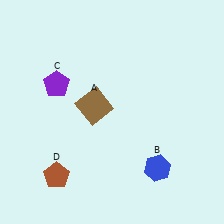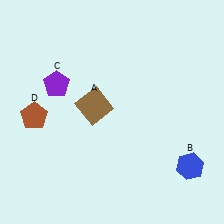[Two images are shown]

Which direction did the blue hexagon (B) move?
The blue hexagon (B) moved right.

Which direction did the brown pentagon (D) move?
The brown pentagon (D) moved up.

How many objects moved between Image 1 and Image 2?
2 objects moved between the two images.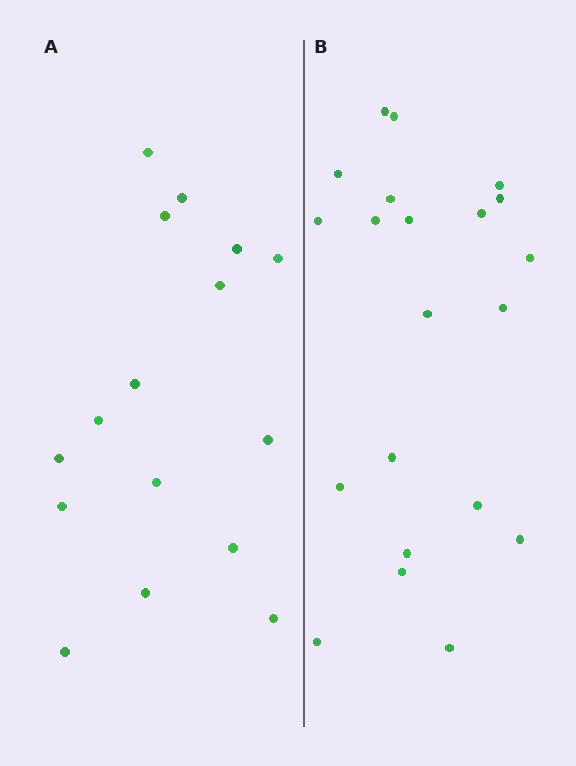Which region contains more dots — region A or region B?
Region B (the right region) has more dots.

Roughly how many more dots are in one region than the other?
Region B has about 5 more dots than region A.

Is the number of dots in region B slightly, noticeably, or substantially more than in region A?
Region B has noticeably more, but not dramatically so. The ratio is roughly 1.3 to 1.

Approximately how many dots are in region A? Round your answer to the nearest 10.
About 20 dots. (The exact count is 16, which rounds to 20.)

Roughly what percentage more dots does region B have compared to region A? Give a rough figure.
About 30% more.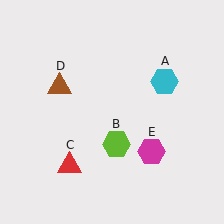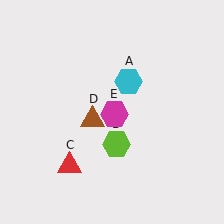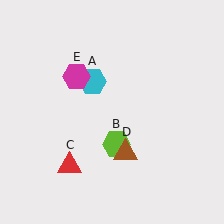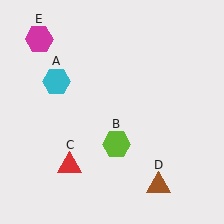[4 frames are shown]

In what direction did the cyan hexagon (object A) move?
The cyan hexagon (object A) moved left.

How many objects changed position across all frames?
3 objects changed position: cyan hexagon (object A), brown triangle (object D), magenta hexagon (object E).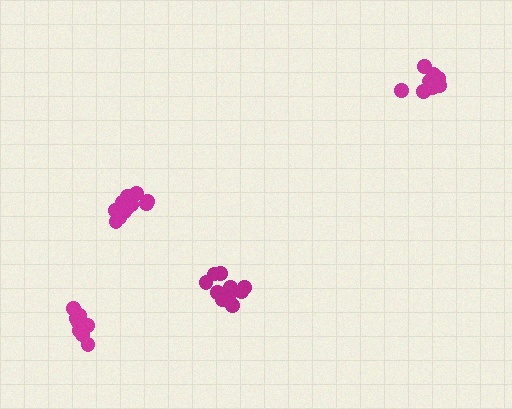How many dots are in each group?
Group 1: 10 dots, Group 2: 9 dots, Group 3: 13 dots, Group 4: 9 dots (41 total).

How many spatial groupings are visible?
There are 4 spatial groupings.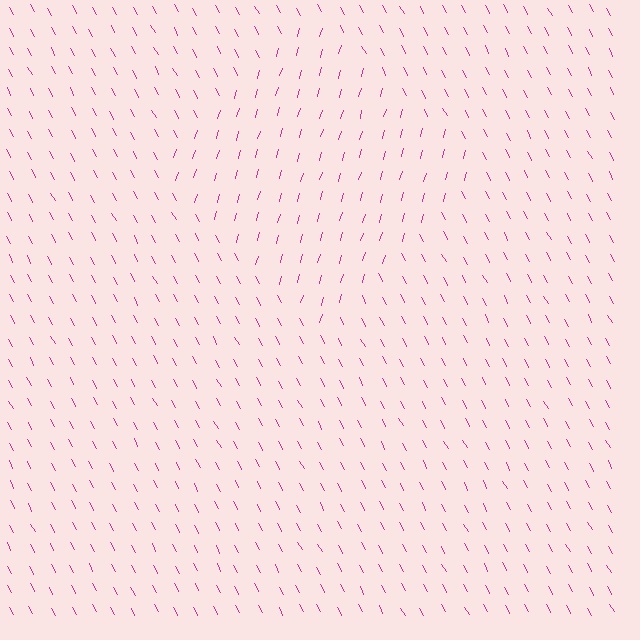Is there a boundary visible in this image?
Yes, there is a texture boundary formed by a change in line orientation.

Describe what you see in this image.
The image is filled with small magenta line segments. A diamond region in the image has lines oriented differently from the surrounding lines, creating a visible texture boundary.